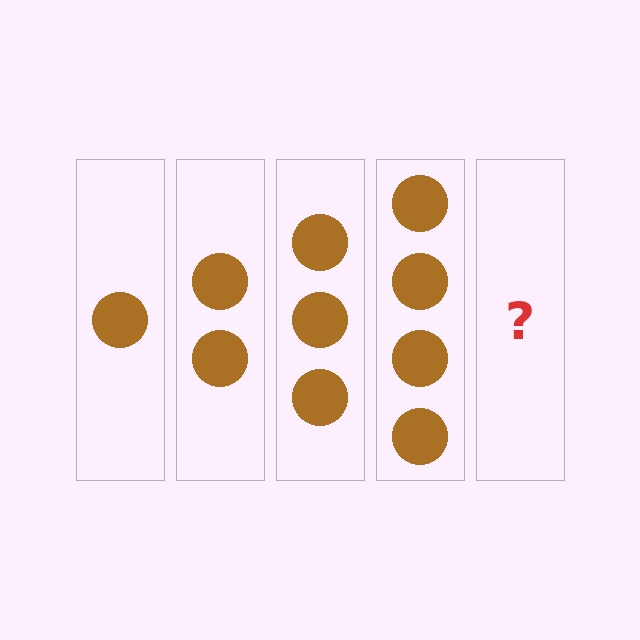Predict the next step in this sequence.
The next step is 5 circles.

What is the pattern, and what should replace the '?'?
The pattern is that each step adds one more circle. The '?' should be 5 circles.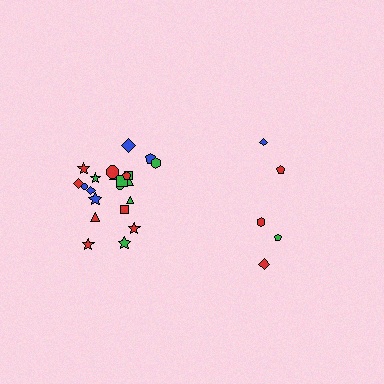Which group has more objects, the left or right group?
The left group.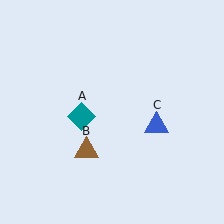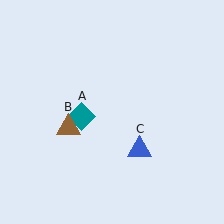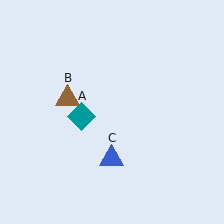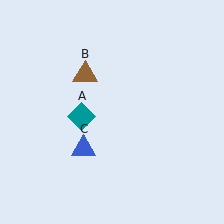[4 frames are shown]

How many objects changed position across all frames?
2 objects changed position: brown triangle (object B), blue triangle (object C).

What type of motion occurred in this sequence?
The brown triangle (object B), blue triangle (object C) rotated clockwise around the center of the scene.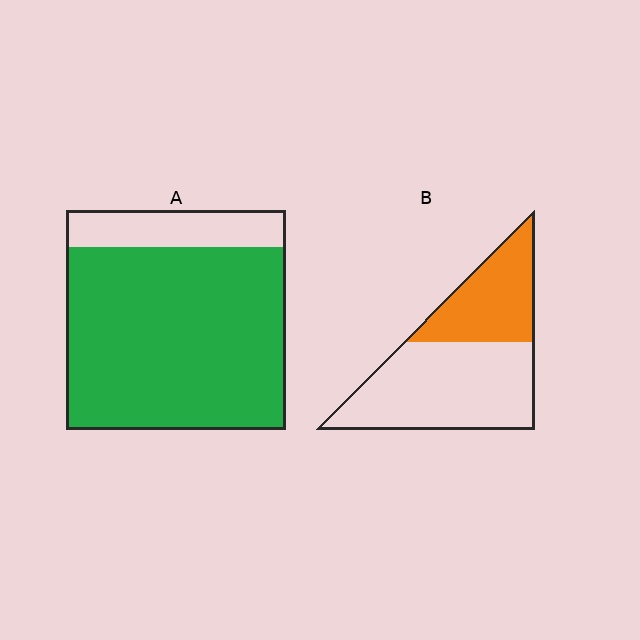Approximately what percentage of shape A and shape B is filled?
A is approximately 85% and B is approximately 35%.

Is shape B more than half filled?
No.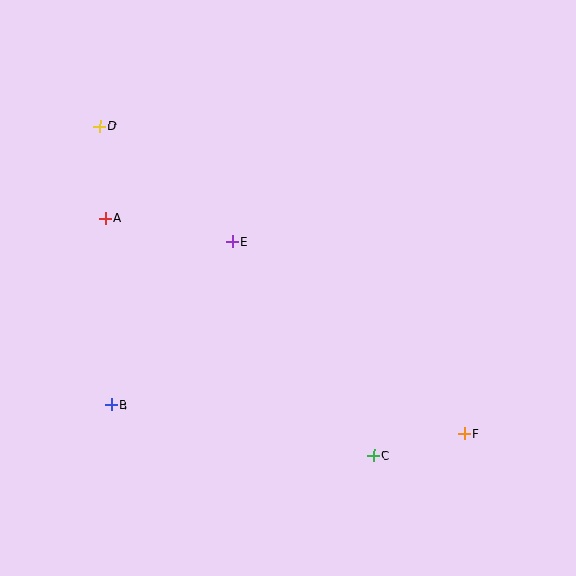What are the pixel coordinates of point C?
Point C is at (374, 456).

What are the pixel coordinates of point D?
Point D is at (100, 126).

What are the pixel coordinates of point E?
Point E is at (232, 242).